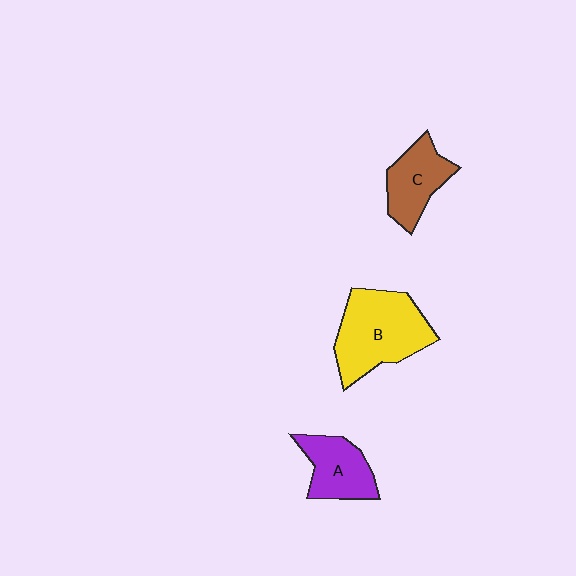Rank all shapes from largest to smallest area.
From largest to smallest: B (yellow), C (brown), A (purple).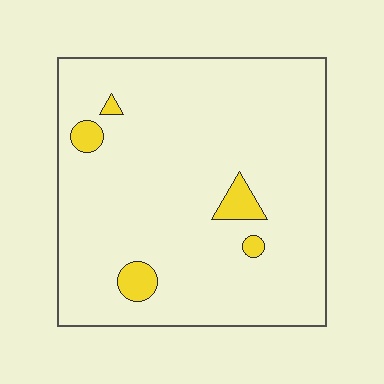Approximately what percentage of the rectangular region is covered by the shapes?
Approximately 5%.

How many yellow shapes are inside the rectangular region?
5.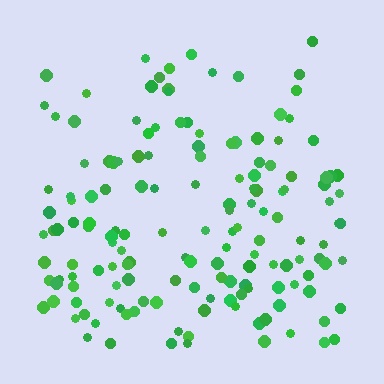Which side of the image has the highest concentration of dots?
The bottom.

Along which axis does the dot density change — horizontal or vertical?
Vertical.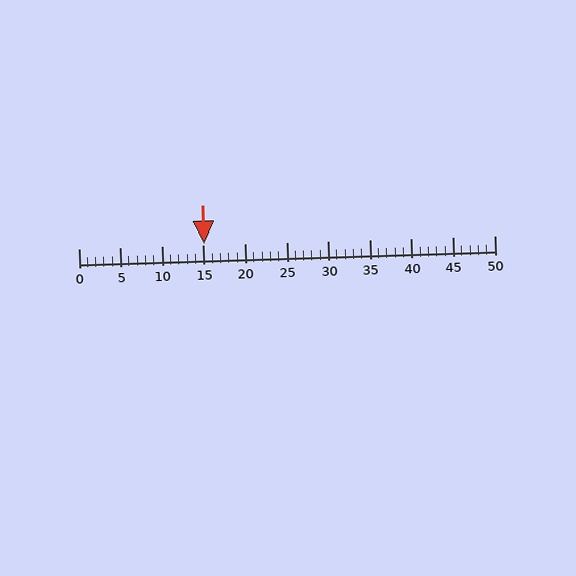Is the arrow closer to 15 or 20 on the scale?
The arrow is closer to 15.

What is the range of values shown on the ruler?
The ruler shows values from 0 to 50.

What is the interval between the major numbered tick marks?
The major tick marks are spaced 5 units apart.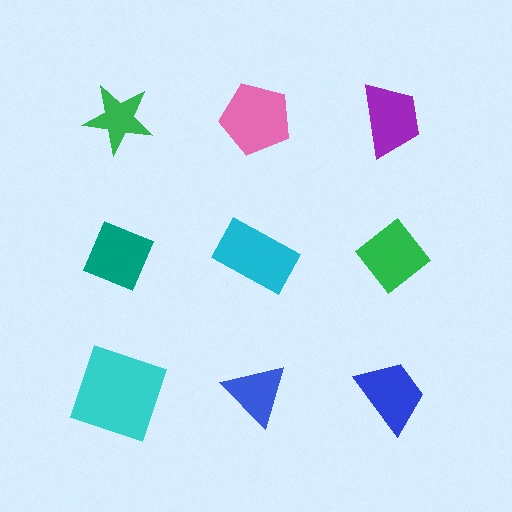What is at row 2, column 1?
A teal diamond.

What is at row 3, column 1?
A cyan square.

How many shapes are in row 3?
3 shapes.